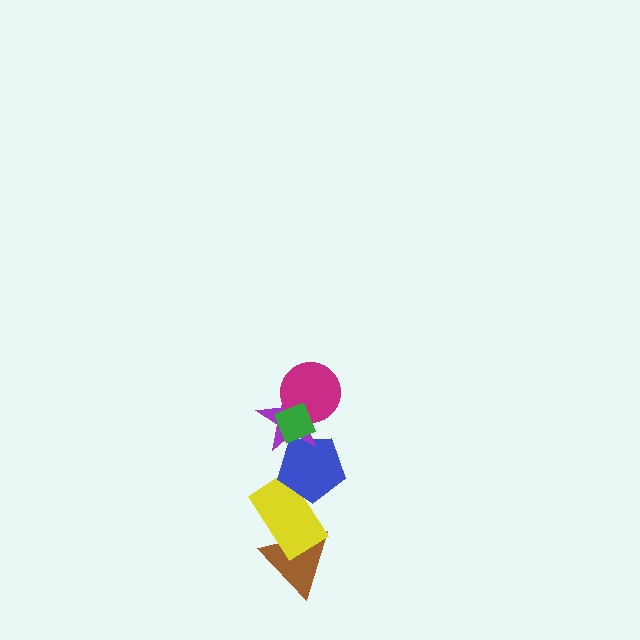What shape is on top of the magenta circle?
The green diamond is on top of the magenta circle.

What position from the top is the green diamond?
The green diamond is 1st from the top.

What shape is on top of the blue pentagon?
The purple star is on top of the blue pentagon.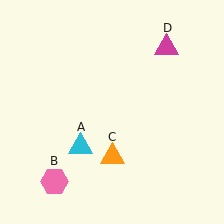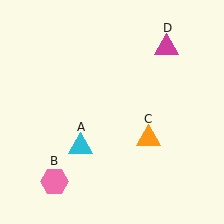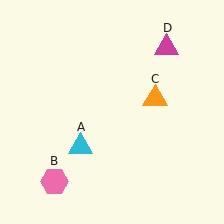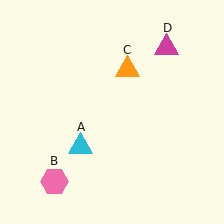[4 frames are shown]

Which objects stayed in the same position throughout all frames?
Cyan triangle (object A) and pink hexagon (object B) and magenta triangle (object D) remained stationary.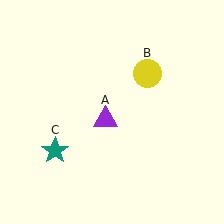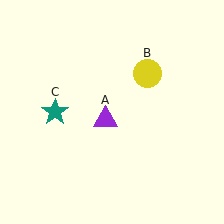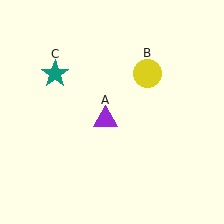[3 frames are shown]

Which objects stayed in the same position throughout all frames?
Purple triangle (object A) and yellow circle (object B) remained stationary.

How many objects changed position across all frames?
1 object changed position: teal star (object C).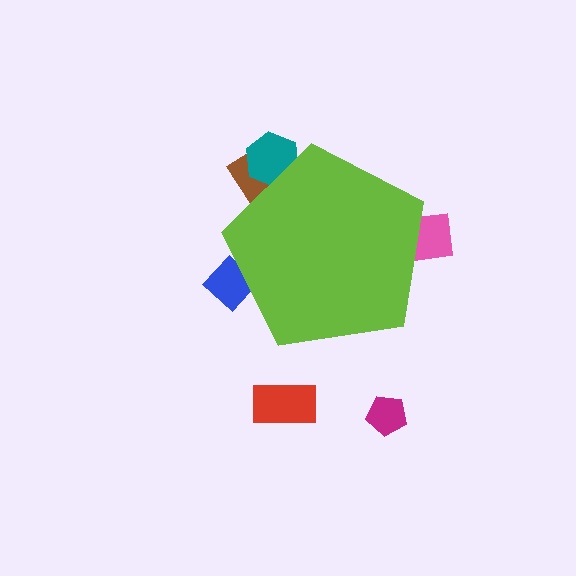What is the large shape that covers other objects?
A lime pentagon.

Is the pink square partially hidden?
Yes, the pink square is partially hidden behind the lime pentagon.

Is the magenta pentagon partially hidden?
No, the magenta pentagon is fully visible.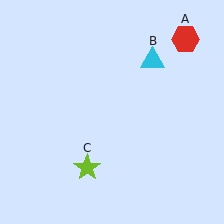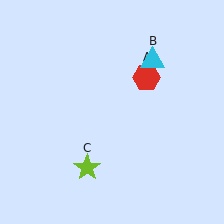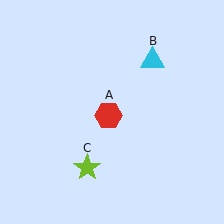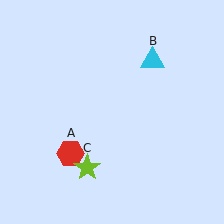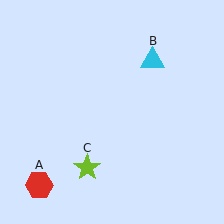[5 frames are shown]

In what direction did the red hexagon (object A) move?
The red hexagon (object A) moved down and to the left.